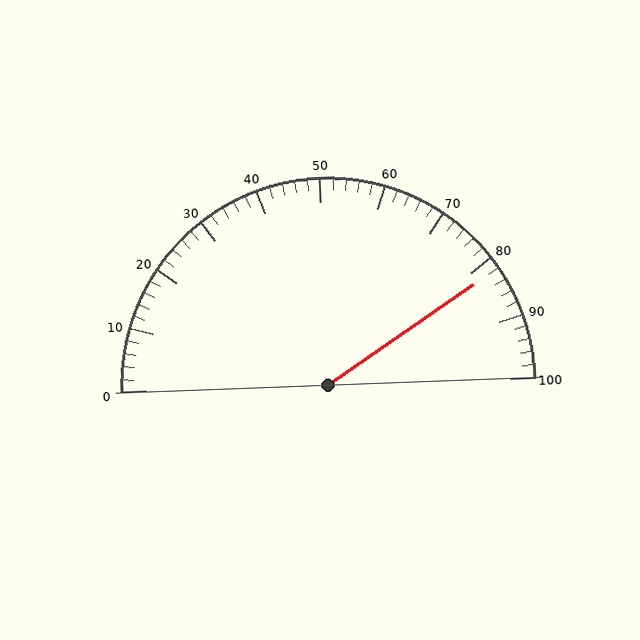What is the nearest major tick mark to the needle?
The nearest major tick mark is 80.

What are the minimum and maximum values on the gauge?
The gauge ranges from 0 to 100.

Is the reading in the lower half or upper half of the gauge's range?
The reading is in the upper half of the range (0 to 100).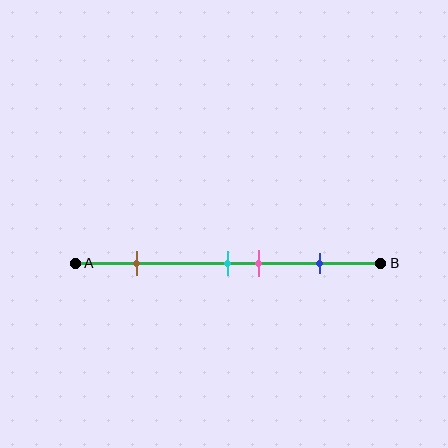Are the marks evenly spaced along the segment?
No, the marks are not evenly spaced.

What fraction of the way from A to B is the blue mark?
The blue mark is approximately 80% (0.8) of the way from A to B.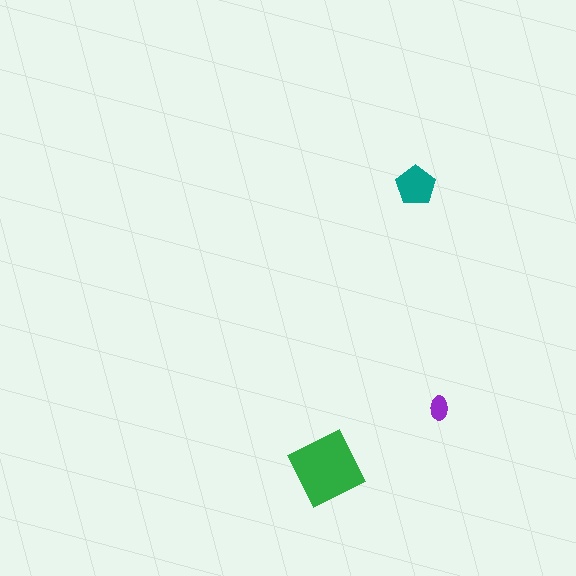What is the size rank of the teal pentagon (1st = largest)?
2nd.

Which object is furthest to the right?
The purple ellipse is rightmost.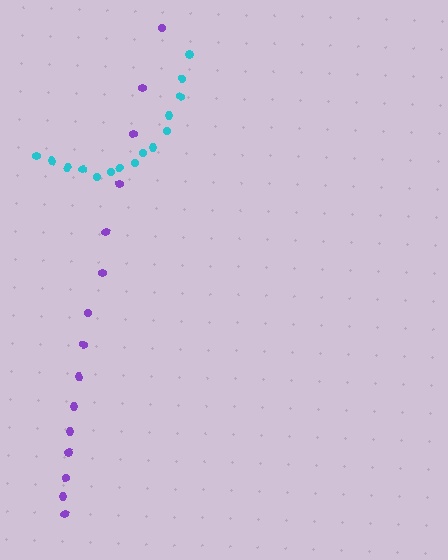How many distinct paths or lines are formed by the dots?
There are 2 distinct paths.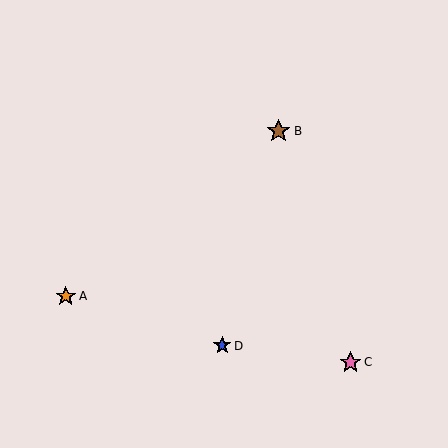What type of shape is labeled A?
Shape A is an orange star.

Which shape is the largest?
The brown star (labeled B) is the largest.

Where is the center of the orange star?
The center of the orange star is at (66, 296).